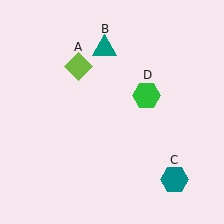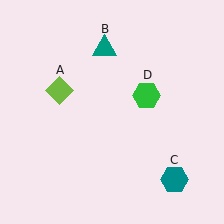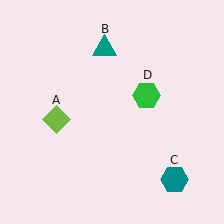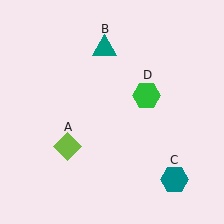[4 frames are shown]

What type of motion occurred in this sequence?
The lime diamond (object A) rotated counterclockwise around the center of the scene.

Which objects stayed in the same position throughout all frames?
Teal triangle (object B) and teal hexagon (object C) and green hexagon (object D) remained stationary.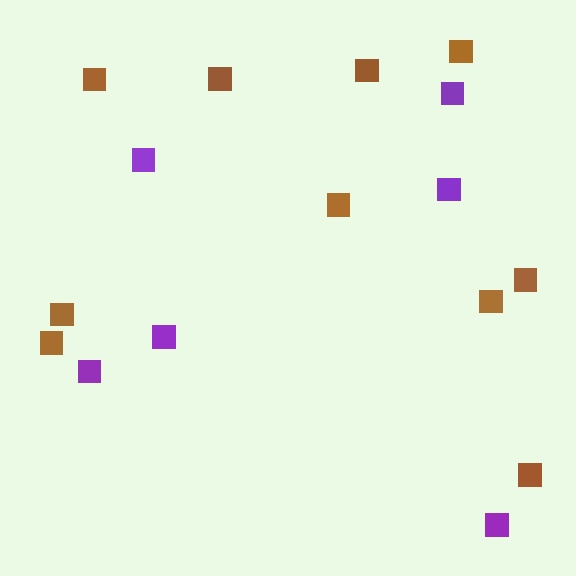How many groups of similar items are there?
There are 2 groups: one group of purple squares (6) and one group of brown squares (10).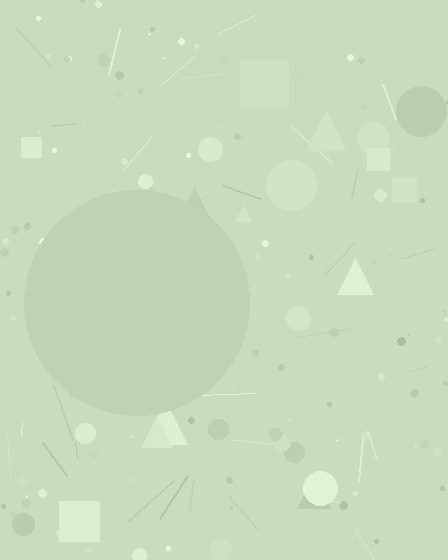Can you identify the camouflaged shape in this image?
The camouflaged shape is a circle.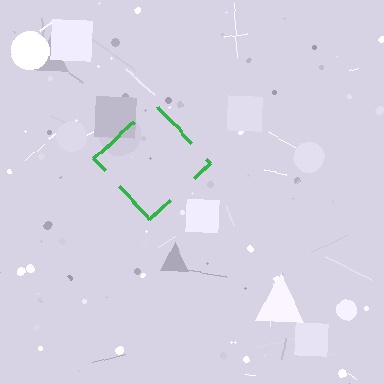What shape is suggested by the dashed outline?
The dashed outline suggests a diamond.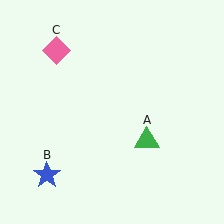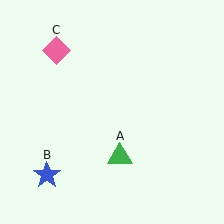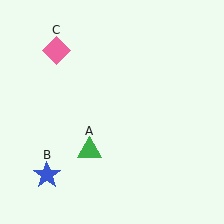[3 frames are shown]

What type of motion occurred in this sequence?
The green triangle (object A) rotated clockwise around the center of the scene.